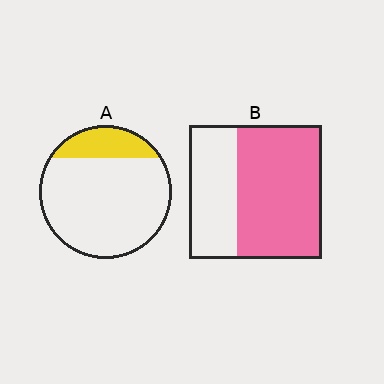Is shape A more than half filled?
No.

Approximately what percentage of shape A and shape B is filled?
A is approximately 20% and B is approximately 65%.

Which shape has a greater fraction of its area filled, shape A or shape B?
Shape B.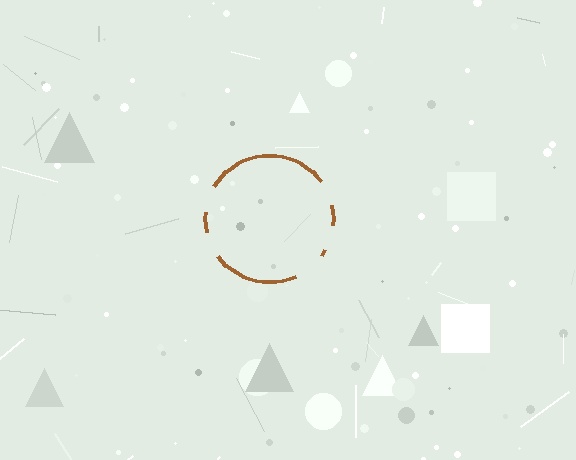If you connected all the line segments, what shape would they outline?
They would outline a circle.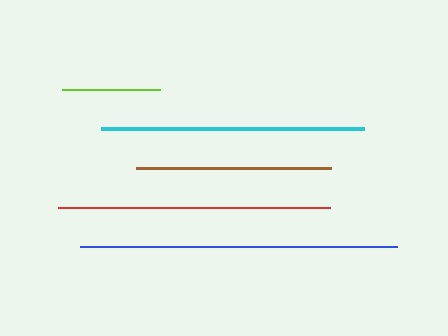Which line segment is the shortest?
The lime line is the shortest at approximately 98 pixels.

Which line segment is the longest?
The blue line is the longest at approximately 316 pixels.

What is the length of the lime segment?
The lime segment is approximately 98 pixels long.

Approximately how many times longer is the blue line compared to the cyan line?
The blue line is approximately 1.2 times the length of the cyan line.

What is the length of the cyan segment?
The cyan segment is approximately 263 pixels long.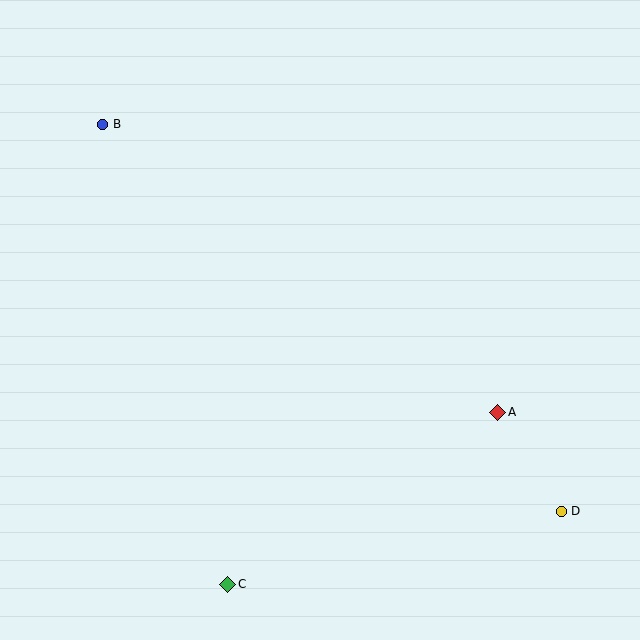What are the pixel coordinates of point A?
Point A is at (498, 412).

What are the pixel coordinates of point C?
Point C is at (228, 584).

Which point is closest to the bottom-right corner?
Point D is closest to the bottom-right corner.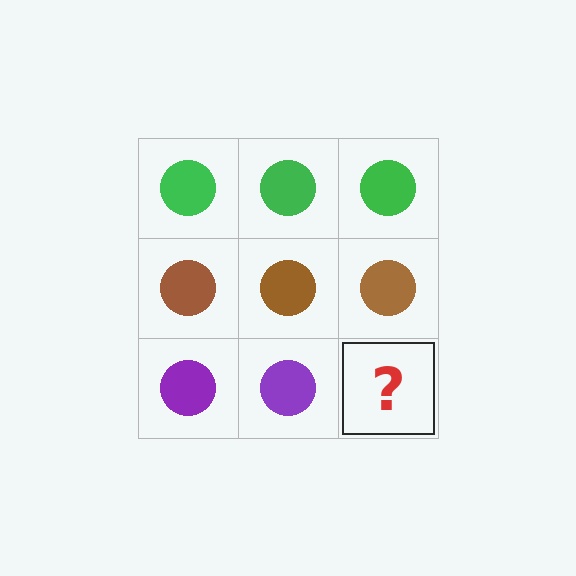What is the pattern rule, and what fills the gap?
The rule is that each row has a consistent color. The gap should be filled with a purple circle.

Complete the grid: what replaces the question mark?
The question mark should be replaced with a purple circle.